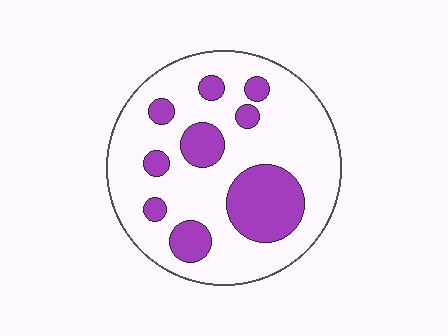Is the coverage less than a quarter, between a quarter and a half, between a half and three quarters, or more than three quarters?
Between a quarter and a half.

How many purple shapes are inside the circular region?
9.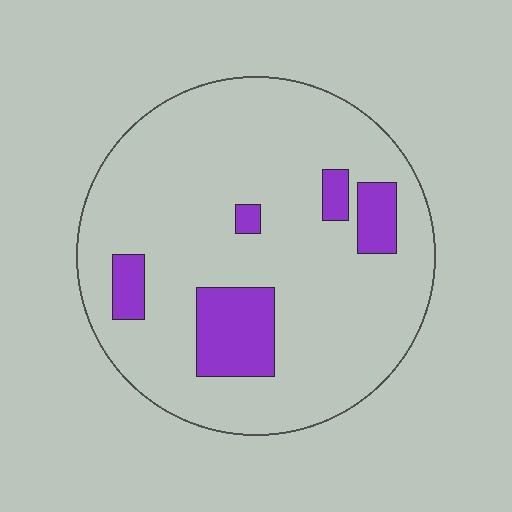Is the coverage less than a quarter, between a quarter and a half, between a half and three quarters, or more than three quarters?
Less than a quarter.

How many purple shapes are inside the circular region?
5.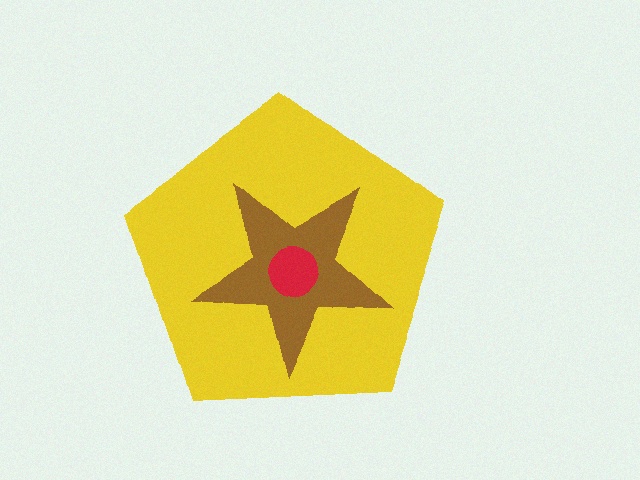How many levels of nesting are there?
3.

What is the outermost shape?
The yellow pentagon.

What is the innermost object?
The red circle.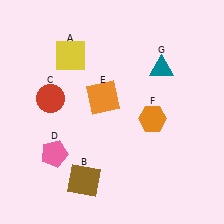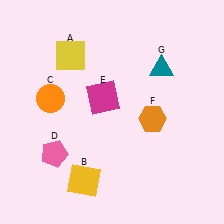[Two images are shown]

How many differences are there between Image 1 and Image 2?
There are 3 differences between the two images.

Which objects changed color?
B changed from brown to yellow. C changed from red to orange. E changed from orange to magenta.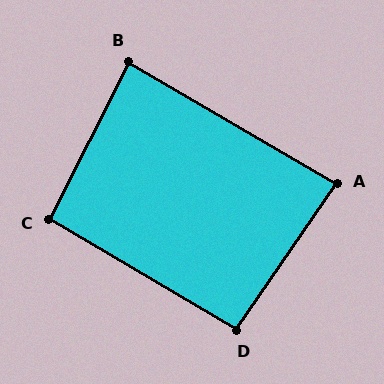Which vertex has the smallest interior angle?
A, at approximately 86 degrees.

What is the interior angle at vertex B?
Approximately 86 degrees (approximately right).